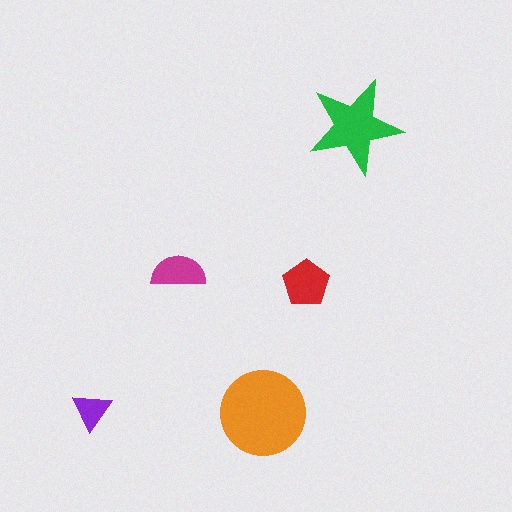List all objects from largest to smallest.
The orange circle, the green star, the red pentagon, the magenta semicircle, the purple triangle.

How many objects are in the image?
There are 5 objects in the image.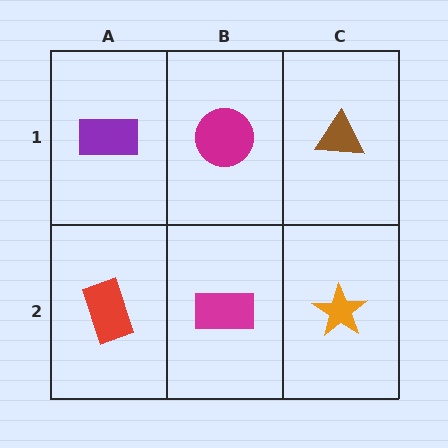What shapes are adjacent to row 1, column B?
A magenta rectangle (row 2, column B), a purple rectangle (row 1, column A), a brown triangle (row 1, column C).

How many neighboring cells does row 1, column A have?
2.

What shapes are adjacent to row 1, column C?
An orange star (row 2, column C), a magenta circle (row 1, column B).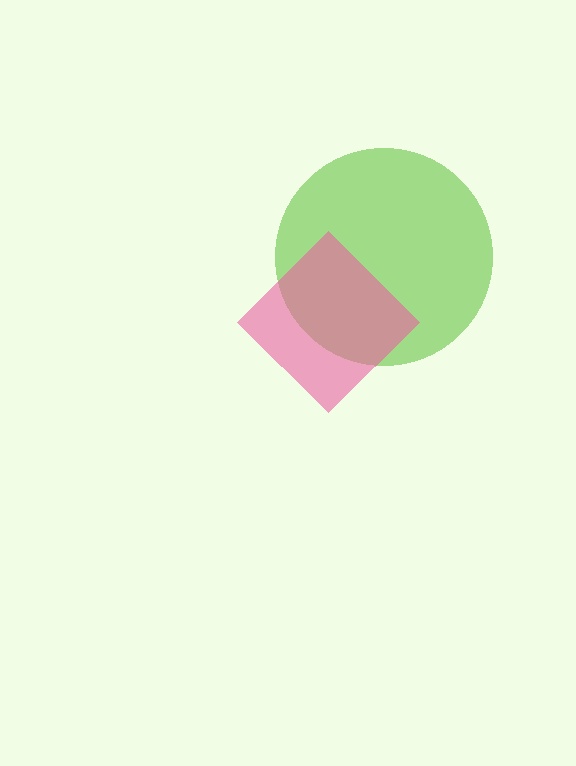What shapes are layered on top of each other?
The layered shapes are: a lime circle, a pink diamond.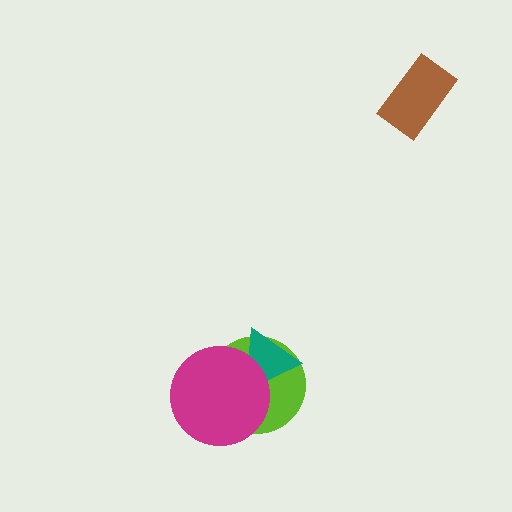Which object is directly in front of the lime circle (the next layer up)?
The teal triangle is directly in front of the lime circle.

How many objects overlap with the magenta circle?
2 objects overlap with the magenta circle.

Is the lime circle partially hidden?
Yes, it is partially covered by another shape.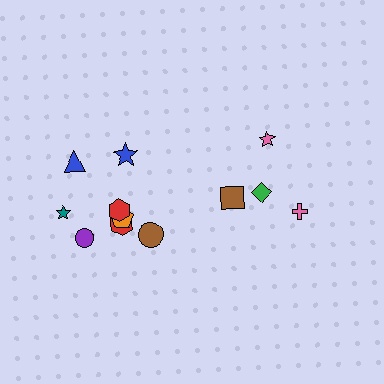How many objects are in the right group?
There are 4 objects.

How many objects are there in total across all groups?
There are 12 objects.